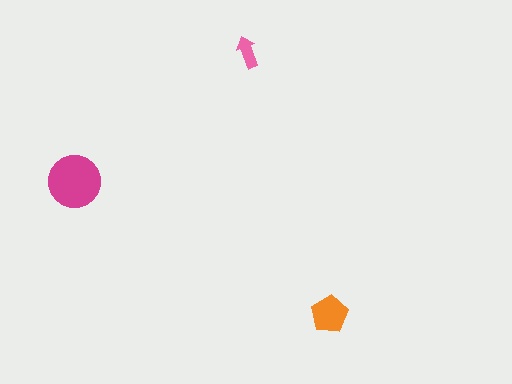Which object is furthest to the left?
The magenta circle is leftmost.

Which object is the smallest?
The pink arrow.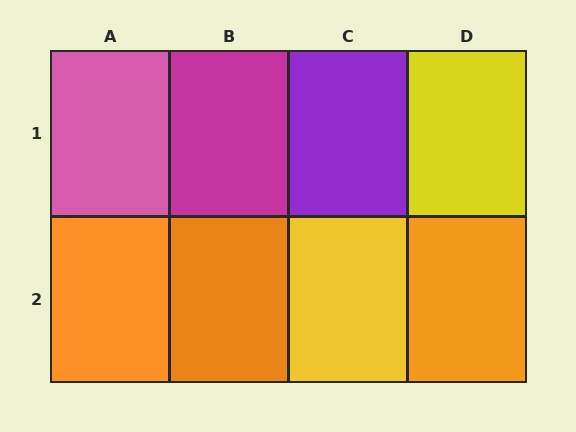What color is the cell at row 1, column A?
Pink.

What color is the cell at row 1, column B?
Magenta.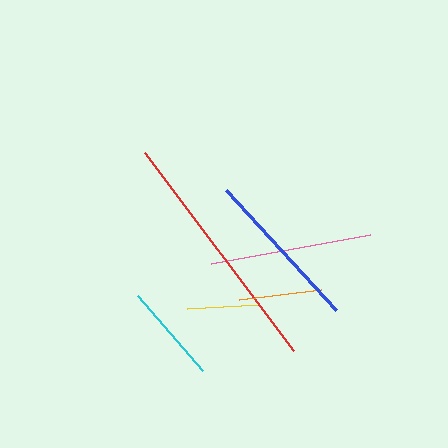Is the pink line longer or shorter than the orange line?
The pink line is longer than the orange line.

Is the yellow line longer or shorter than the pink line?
The pink line is longer than the yellow line.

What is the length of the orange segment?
The orange segment is approximately 83 pixels long.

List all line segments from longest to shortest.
From longest to shortest: red, blue, pink, cyan, orange, yellow.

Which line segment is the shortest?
The yellow line is the shortest at approximately 72 pixels.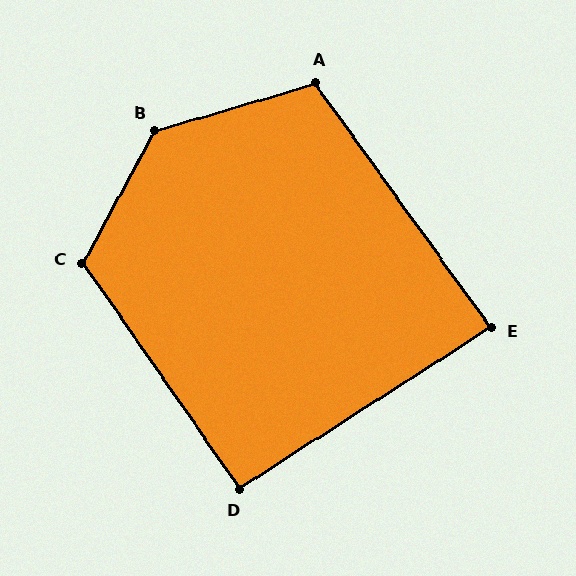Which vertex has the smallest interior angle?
E, at approximately 87 degrees.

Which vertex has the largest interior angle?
B, at approximately 135 degrees.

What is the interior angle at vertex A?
Approximately 109 degrees (obtuse).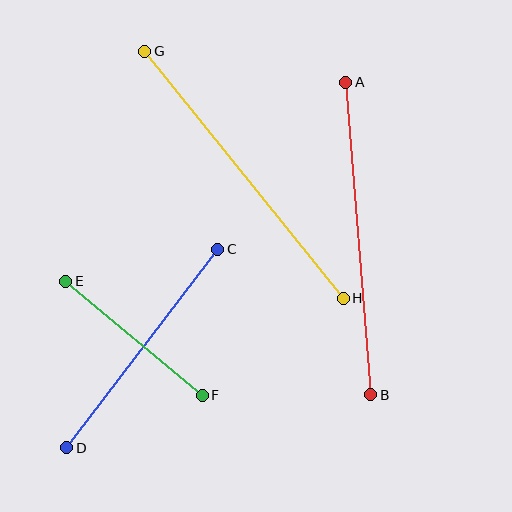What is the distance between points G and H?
The distance is approximately 316 pixels.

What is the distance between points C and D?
The distance is approximately 249 pixels.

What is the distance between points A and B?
The distance is approximately 313 pixels.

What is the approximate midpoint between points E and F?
The midpoint is at approximately (134, 338) pixels.